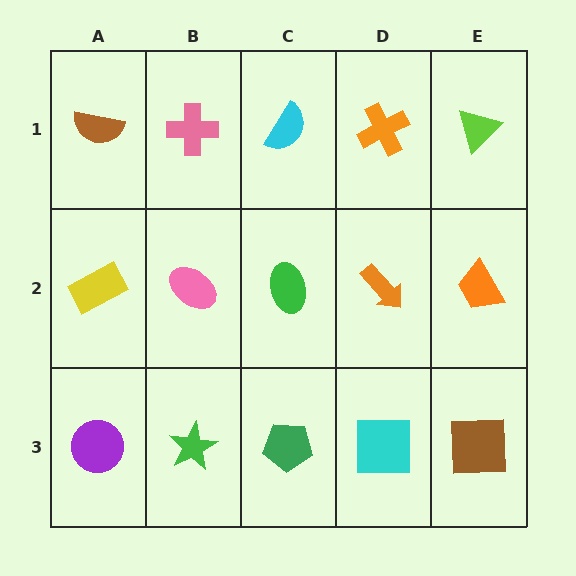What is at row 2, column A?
A yellow rectangle.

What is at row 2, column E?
An orange trapezoid.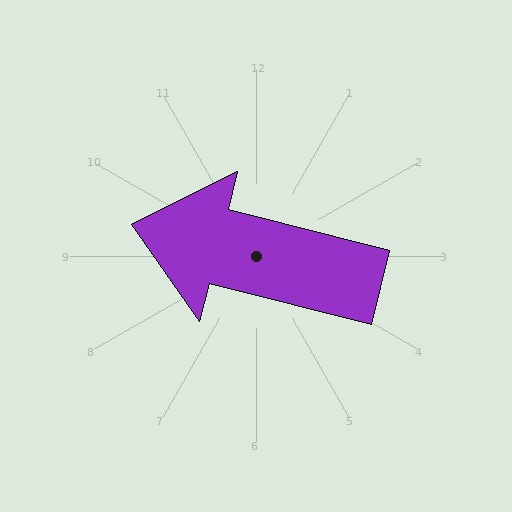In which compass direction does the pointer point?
West.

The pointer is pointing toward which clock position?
Roughly 9 o'clock.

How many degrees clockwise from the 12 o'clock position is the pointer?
Approximately 284 degrees.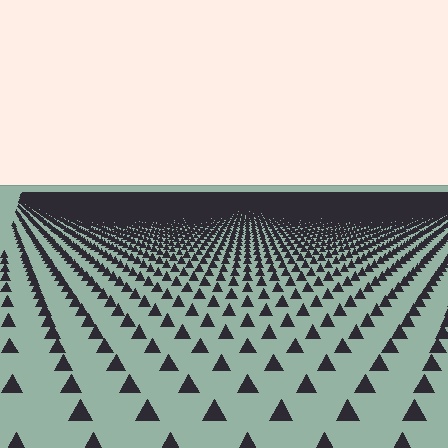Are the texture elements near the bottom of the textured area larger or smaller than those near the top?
Larger. Near the bottom, elements are closer to the viewer and appear at a bigger on-screen size.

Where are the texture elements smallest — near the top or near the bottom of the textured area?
Near the top.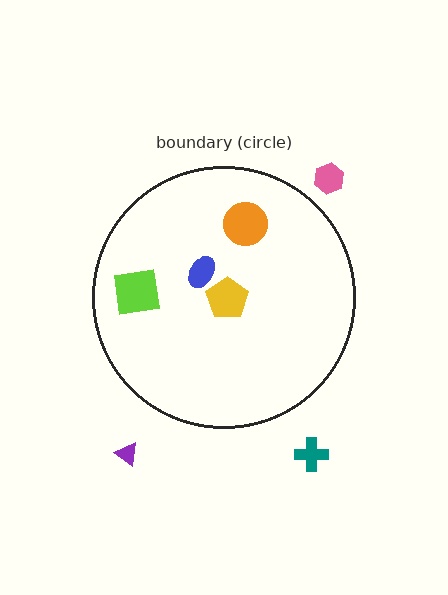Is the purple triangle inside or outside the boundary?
Outside.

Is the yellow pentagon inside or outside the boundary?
Inside.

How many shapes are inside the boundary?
4 inside, 3 outside.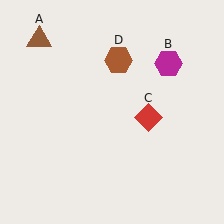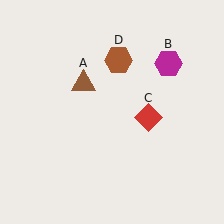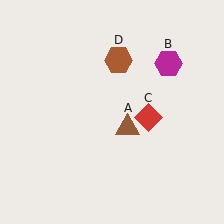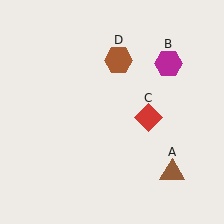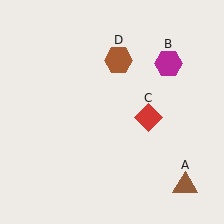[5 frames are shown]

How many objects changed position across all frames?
1 object changed position: brown triangle (object A).